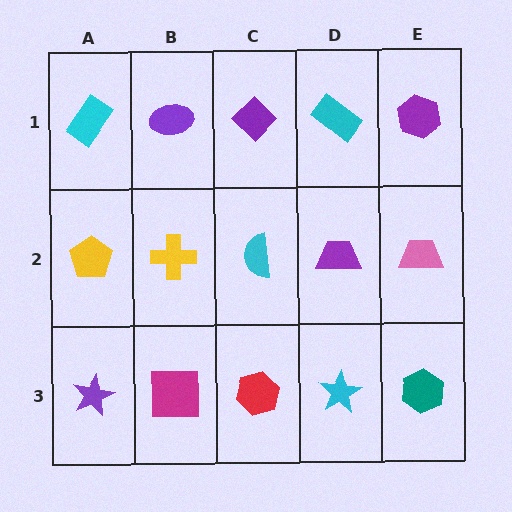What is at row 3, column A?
A purple star.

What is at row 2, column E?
A pink trapezoid.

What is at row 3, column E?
A teal hexagon.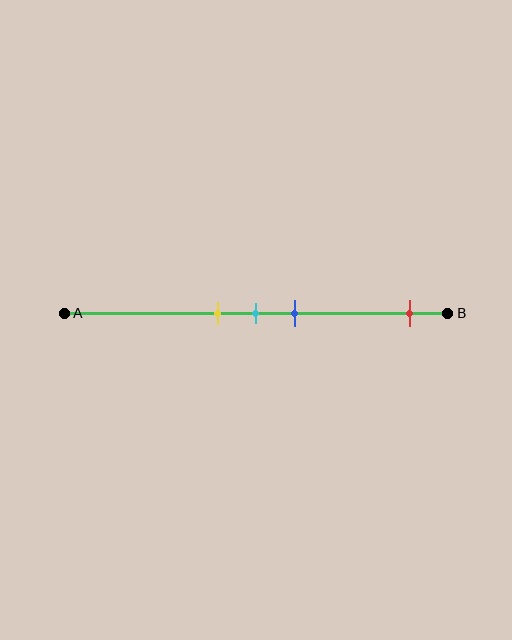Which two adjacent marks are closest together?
The yellow and cyan marks are the closest adjacent pair.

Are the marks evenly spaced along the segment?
No, the marks are not evenly spaced.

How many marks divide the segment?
There are 4 marks dividing the segment.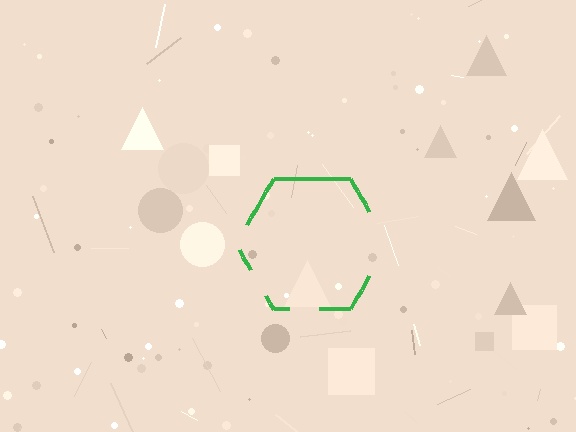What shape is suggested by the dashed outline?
The dashed outline suggests a hexagon.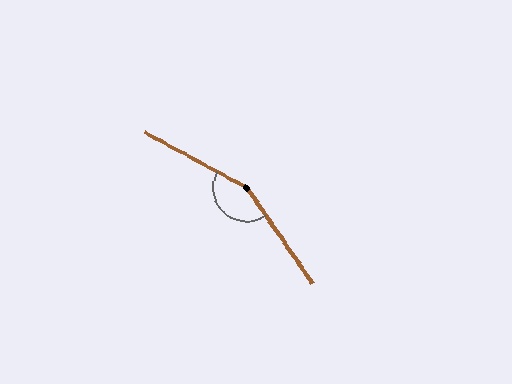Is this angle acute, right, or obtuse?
It is obtuse.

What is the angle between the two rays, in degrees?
Approximately 153 degrees.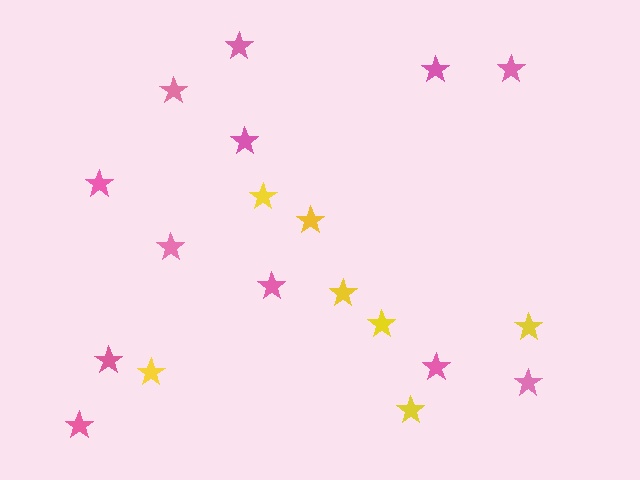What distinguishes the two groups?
There are 2 groups: one group of yellow stars (7) and one group of pink stars (12).